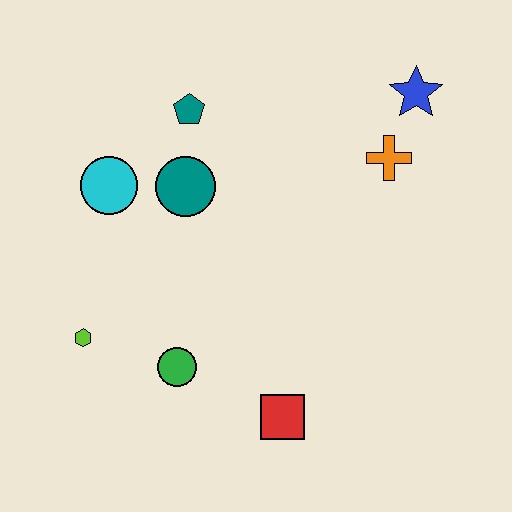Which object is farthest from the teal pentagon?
The red square is farthest from the teal pentagon.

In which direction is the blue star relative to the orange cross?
The blue star is above the orange cross.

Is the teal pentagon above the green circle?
Yes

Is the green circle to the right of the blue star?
No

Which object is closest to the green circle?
The lime hexagon is closest to the green circle.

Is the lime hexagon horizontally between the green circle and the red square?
No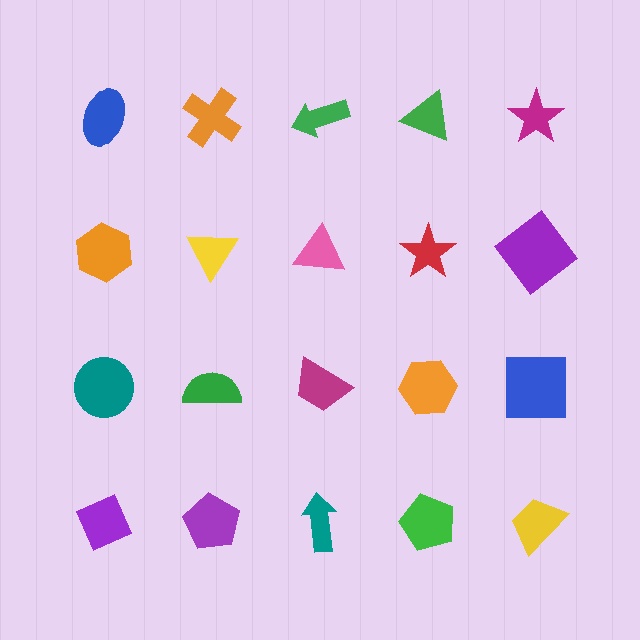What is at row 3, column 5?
A blue square.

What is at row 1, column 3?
A green arrow.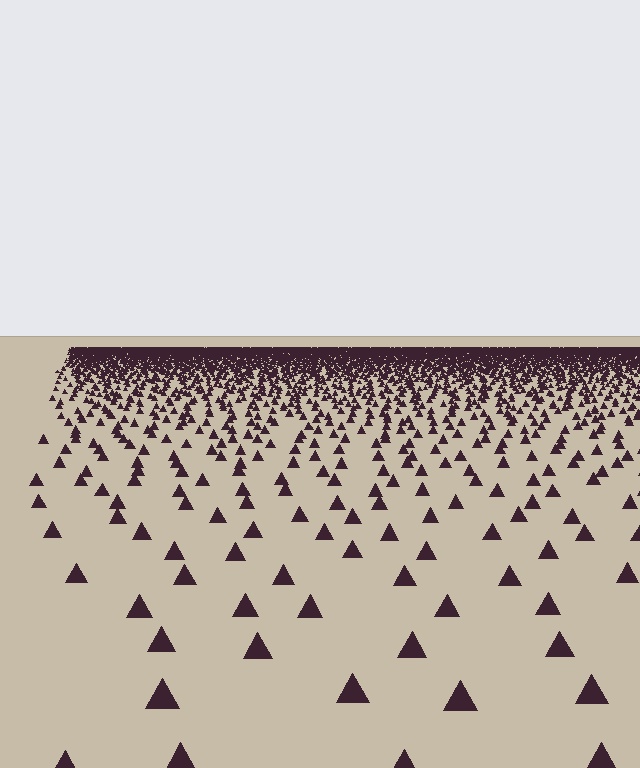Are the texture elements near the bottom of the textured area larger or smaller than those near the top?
Larger. Near the bottom, elements are closer to the viewer and appear at a bigger on-screen size.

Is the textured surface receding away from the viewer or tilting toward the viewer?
The surface is receding away from the viewer. Texture elements get smaller and denser toward the top.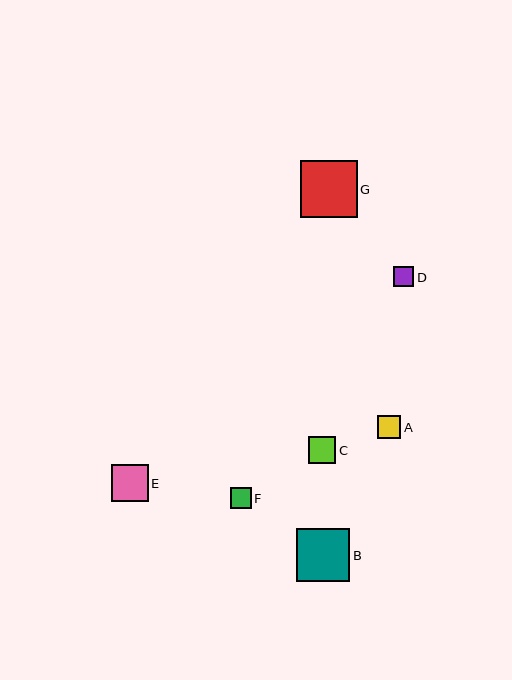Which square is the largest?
Square G is the largest with a size of approximately 57 pixels.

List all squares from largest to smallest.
From largest to smallest: G, B, E, C, A, F, D.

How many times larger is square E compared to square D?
Square E is approximately 1.8 times the size of square D.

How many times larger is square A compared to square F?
Square A is approximately 1.1 times the size of square F.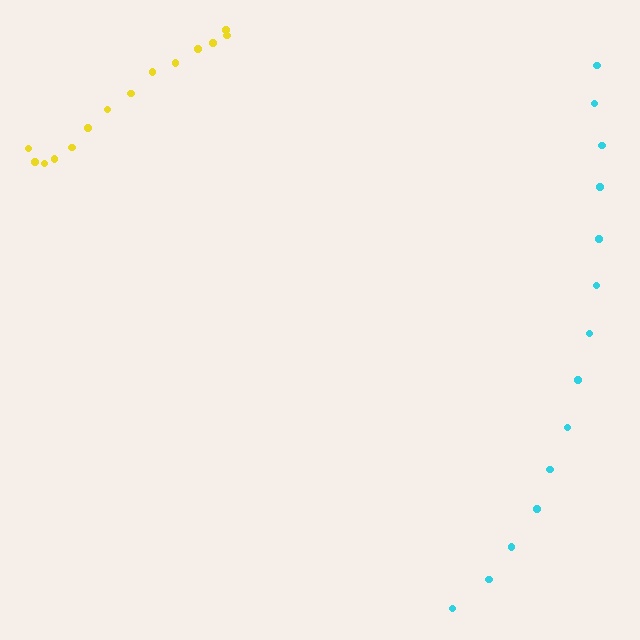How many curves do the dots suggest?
There are 2 distinct paths.